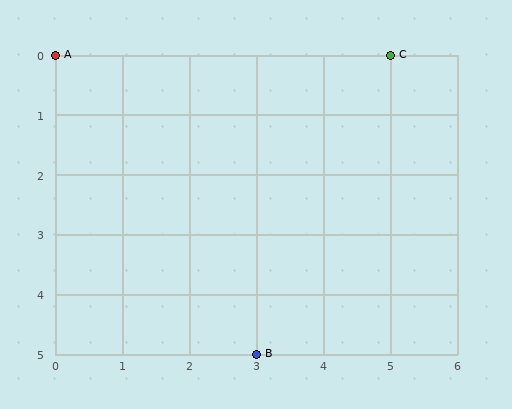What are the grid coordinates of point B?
Point B is at grid coordinates (3, 5).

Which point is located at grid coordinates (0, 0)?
Point A is at (0, 0).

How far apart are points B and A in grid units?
Points B and A are 3 columns and 5 rows apart (about 5.8 grid units diagonally).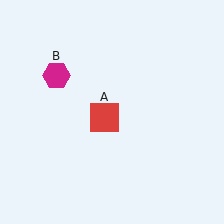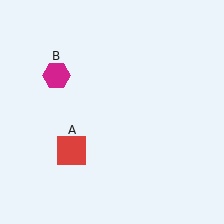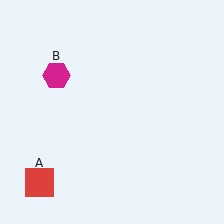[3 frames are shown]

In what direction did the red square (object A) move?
The red square (object A) moved down and to the left.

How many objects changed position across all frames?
1 object changed position: red square (object A).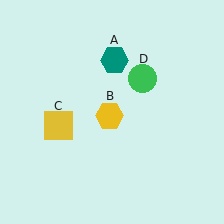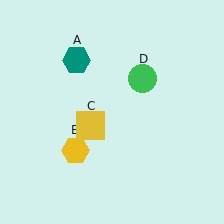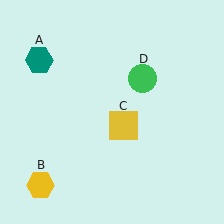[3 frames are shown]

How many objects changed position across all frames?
3 objects changed position: teal hexagon (object A), yellow hexagon (object B), yellow square (object C).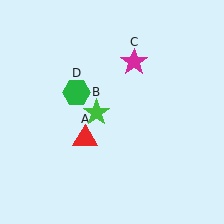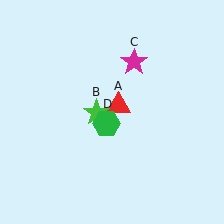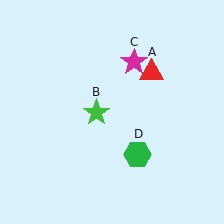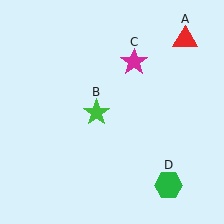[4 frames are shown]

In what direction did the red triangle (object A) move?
The red triangle (object A) moved up and to the right.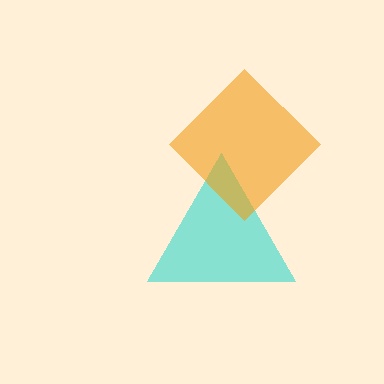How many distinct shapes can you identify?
There are 2 distinct shapes: a cyan triangle, an orange diamond.